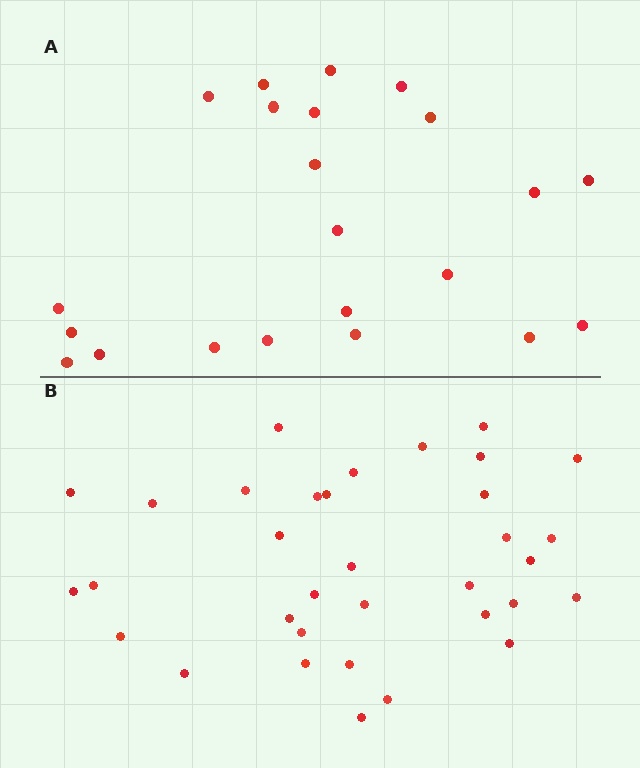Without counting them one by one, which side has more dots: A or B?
Region B (the bottom region) has more dots.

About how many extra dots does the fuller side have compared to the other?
Region B has roughly 12 or so more dots than region A.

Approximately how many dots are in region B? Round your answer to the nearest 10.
About 30 dots. (The exact count is 34, which rounds to 30.)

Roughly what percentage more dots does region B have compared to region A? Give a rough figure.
About 55% more.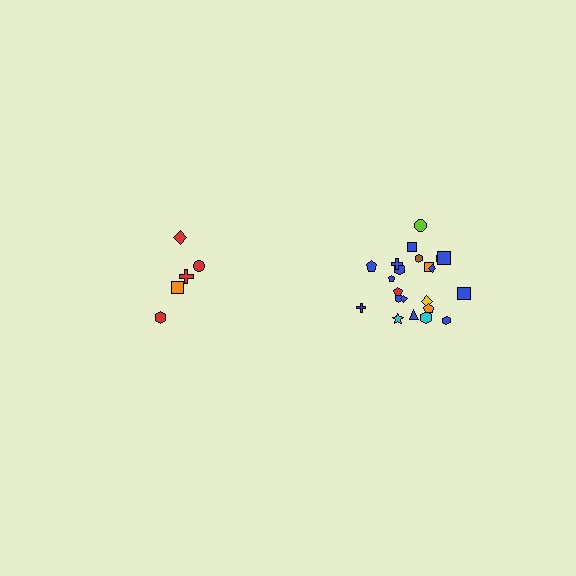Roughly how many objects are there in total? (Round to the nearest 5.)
Roughly 25 objects in total.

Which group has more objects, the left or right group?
The right group.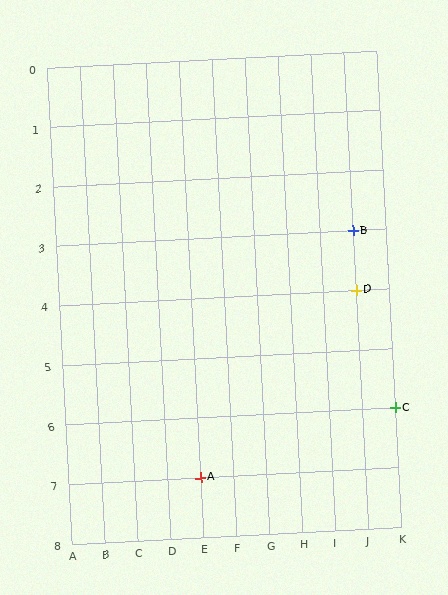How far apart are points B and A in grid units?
Points B and A are 5 columns and 4 rows apart (about 6.4 grid units diagonally).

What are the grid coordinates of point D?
Point D is at grid coordinates (J, 4).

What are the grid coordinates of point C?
Point C is at grid coordinates (K, 6).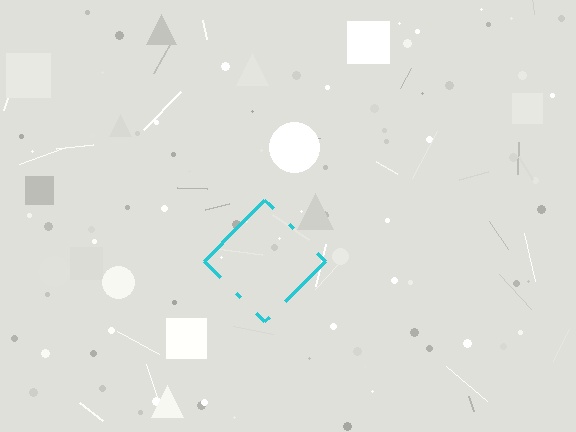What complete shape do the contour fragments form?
The contour fragments form a diamond.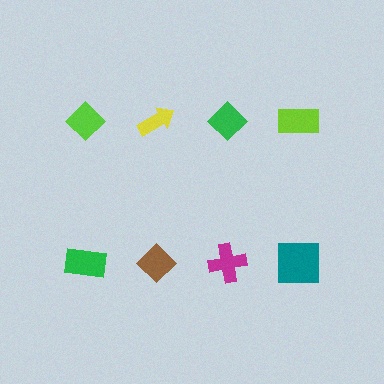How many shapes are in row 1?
4 shapes.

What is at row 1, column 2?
A yellow arrow.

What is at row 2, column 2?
A brown diamond.